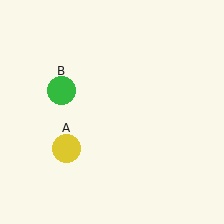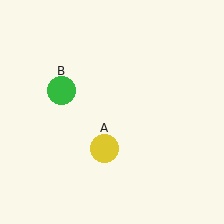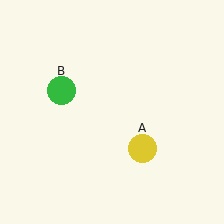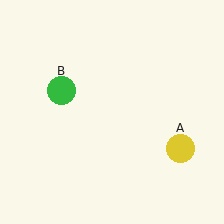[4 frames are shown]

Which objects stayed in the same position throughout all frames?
Green circle (object B) remained stationary.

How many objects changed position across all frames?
1 object changed position: yellow circle (object A).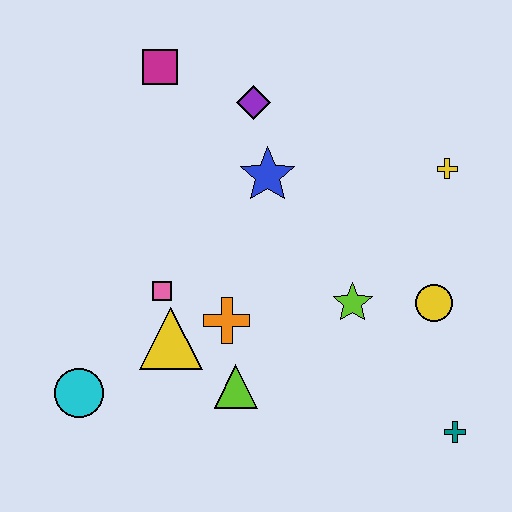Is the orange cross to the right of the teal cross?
No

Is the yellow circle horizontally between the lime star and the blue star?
No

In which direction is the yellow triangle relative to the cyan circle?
The yellow triangle is to the right of the cyan circle.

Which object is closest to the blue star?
The purple diamond is closest to the blue star.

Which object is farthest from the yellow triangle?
The yellow cross is farthest from the yellow triangle.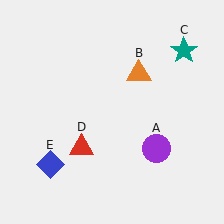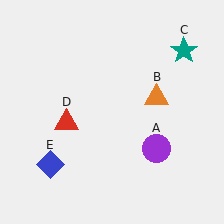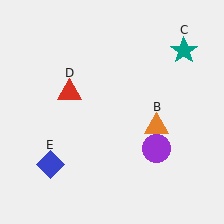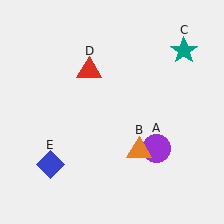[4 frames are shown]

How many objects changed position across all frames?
2 objects changed position: orange triangle (object B), red triangle (object D).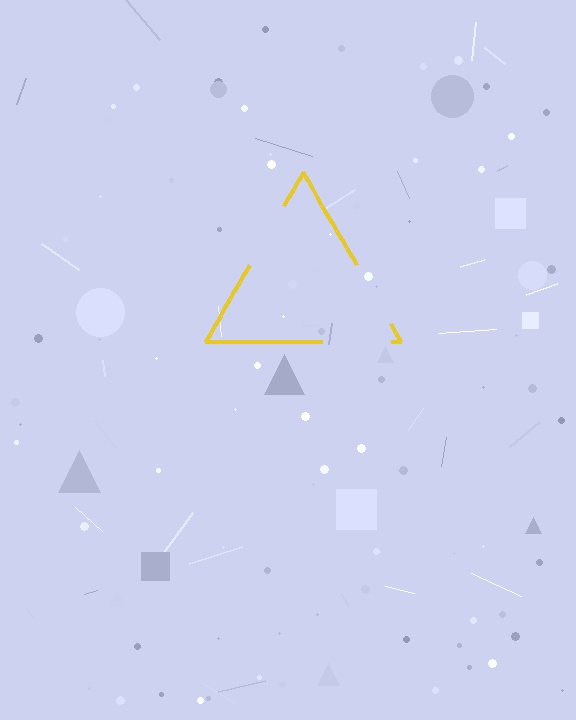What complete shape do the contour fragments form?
The contour fragments form a triangle.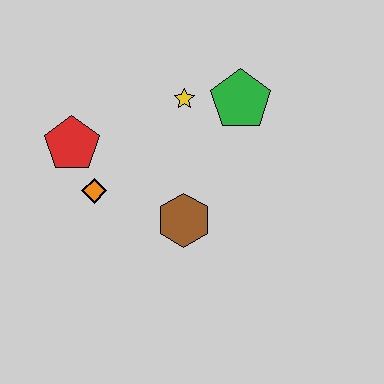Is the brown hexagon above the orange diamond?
No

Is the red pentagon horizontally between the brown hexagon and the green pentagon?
No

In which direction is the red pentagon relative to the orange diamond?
The red pentagon is above the orange diamond.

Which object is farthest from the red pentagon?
The green pentagon is farthest from the red pentagon.